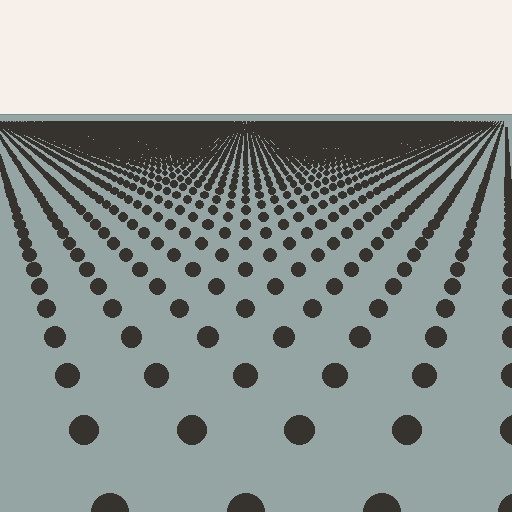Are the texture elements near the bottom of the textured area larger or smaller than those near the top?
Larger. Near the bottom, elements are closer to the viewer and appear at a bigger on-screen size.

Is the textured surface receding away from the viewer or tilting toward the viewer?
The surface is receding away from the viewer. Texture elements get smaller and denser toward the top.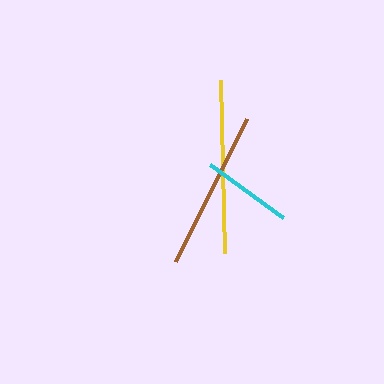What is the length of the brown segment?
The brown segment is approximately 160 pixels long.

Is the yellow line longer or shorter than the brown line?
The yellow line is longer than the brown line.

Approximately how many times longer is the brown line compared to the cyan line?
The brown line is approximately 1.8 times the length of the cyan line.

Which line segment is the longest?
The yellow line is the longest at approximately 172 pixels.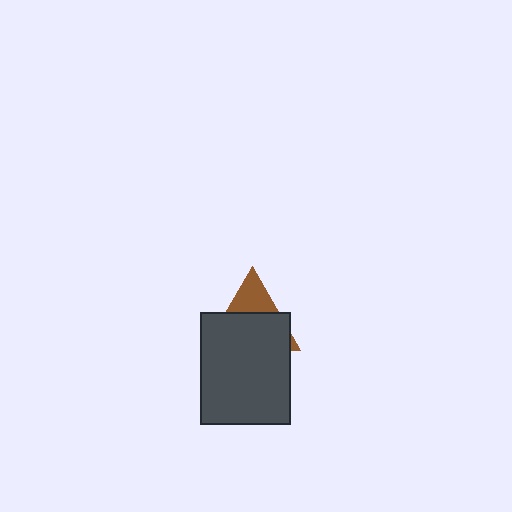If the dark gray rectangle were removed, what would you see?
You would see the complete brown triangle.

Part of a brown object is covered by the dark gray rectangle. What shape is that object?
It is a triangle.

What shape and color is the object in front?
The object in front is a dark gray rectangle.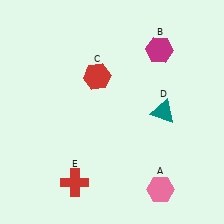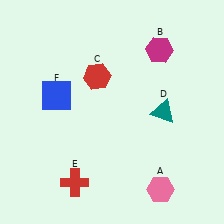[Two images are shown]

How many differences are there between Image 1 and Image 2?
There is 1 difference between the two images.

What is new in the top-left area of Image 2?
A blue square (F) was added in the top-left area of Image 2.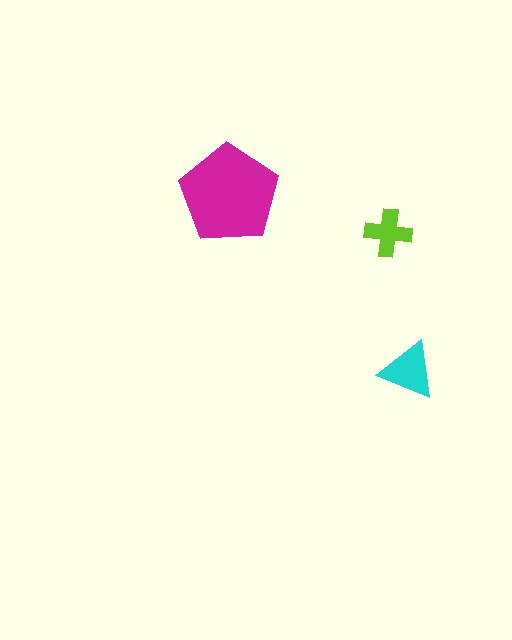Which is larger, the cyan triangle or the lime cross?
The cyan triangle.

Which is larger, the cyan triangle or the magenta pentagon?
The magenta pentagon.